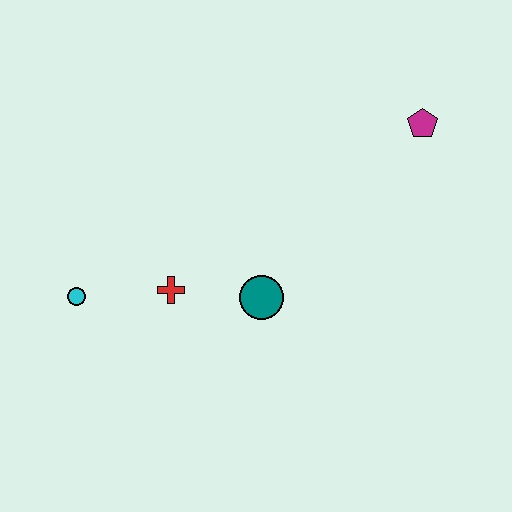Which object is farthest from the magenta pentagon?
The cyan circle is farthest from the magenta pentagon.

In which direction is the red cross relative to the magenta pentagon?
The red cross is to the left of the magenta pentagon.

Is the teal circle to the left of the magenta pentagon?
Yes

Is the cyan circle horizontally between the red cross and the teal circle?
No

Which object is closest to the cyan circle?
The red cross is closest to the cyan circle.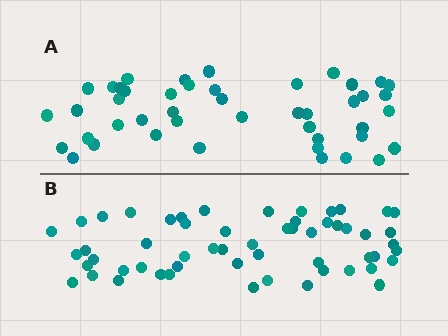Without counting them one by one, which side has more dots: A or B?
Region B (the bottom region) has more dots.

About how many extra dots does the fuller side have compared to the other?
Region B has roughly 12 or so more dots than region A.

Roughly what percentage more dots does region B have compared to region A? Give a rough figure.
About 25% more.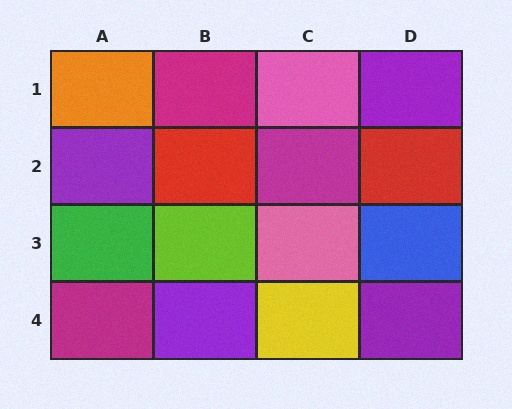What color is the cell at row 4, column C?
Yellow.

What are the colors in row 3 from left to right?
Green, lime, pink, blue.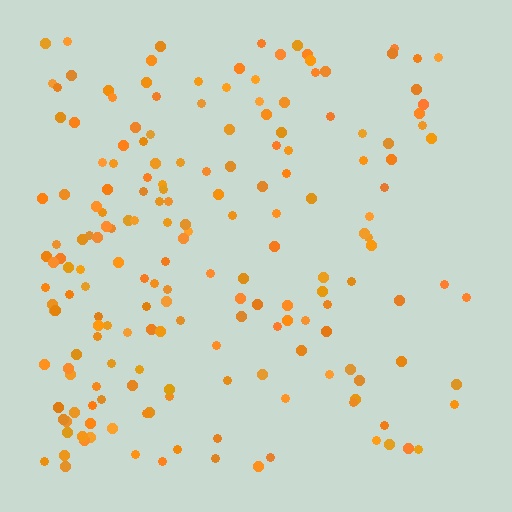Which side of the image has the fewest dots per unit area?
The right.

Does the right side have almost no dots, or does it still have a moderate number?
Still a moderate number, just noticeably fewer than the left.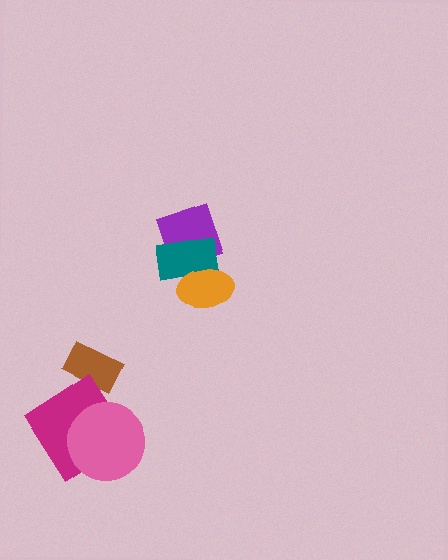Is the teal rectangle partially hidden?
Yes, it is partially covered by another shape.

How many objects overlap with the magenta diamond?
1 object overlaps with the magenta diamond.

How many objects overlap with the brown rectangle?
0 objects overlap with the brown rectangle.